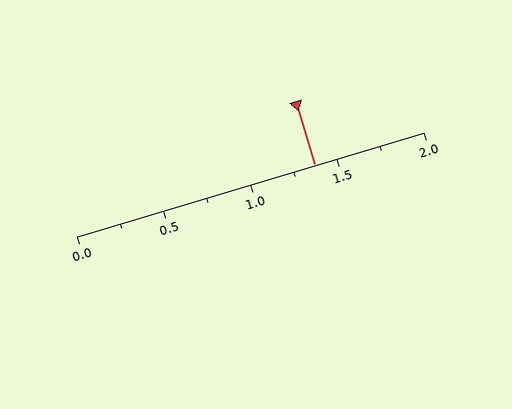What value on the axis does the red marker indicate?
The marker indicates approximately 1.38.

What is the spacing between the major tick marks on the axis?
The major ticks are spaced 0.5 apart.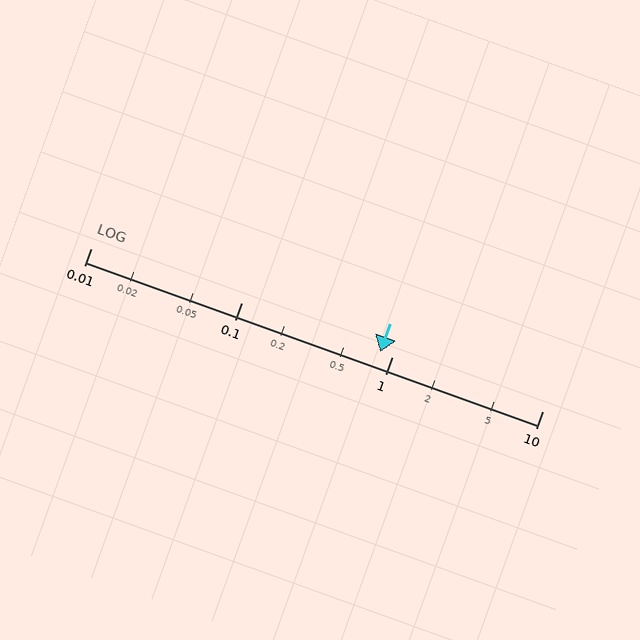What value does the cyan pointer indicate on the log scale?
The pointer indicates approximately 0.84.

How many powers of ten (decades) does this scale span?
The scale spans 3 decades, from 0.01 to 10.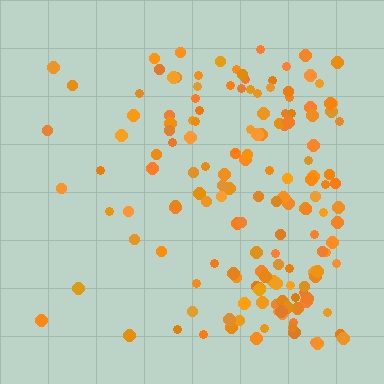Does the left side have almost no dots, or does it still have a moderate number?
Still a moderate number, just noticeably fewer than the right.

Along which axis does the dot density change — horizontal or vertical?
Horizontal.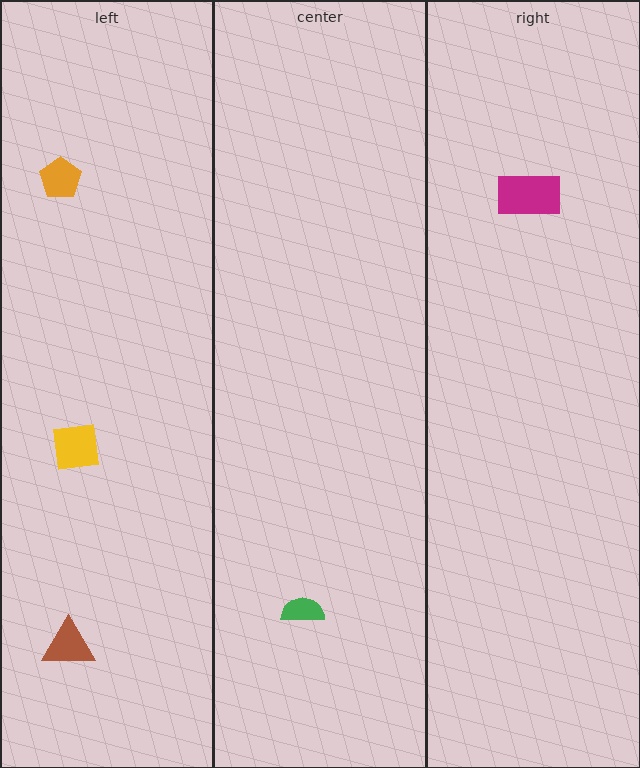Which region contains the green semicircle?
The center region.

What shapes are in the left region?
The yellow square, the orange pentagon, the brown triangle.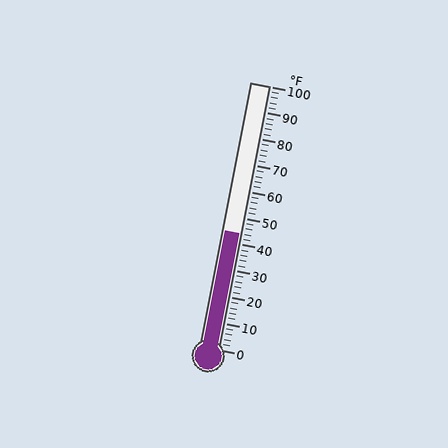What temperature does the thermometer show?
The thermometer shows approximately 44°F.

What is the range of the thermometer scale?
The thermometer scale ranges from 0°F to 100°F.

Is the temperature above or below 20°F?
The temperature is above 20°F.